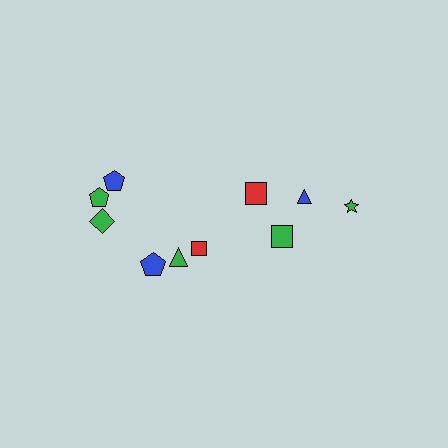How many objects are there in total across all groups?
There are 10 objects.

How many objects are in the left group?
There are 6 objects.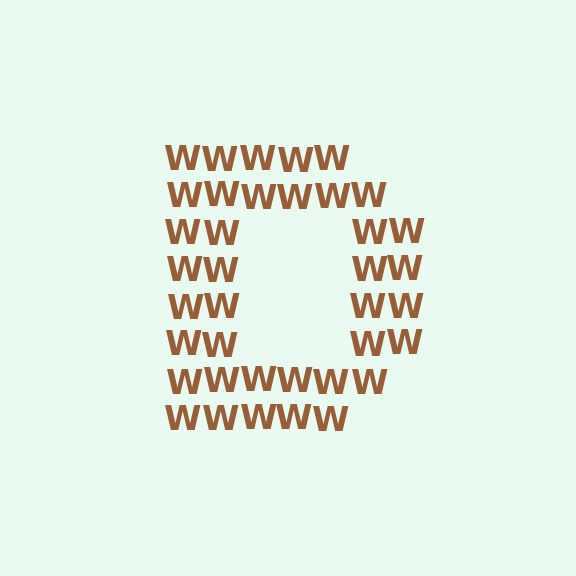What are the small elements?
The small elements are letter W's.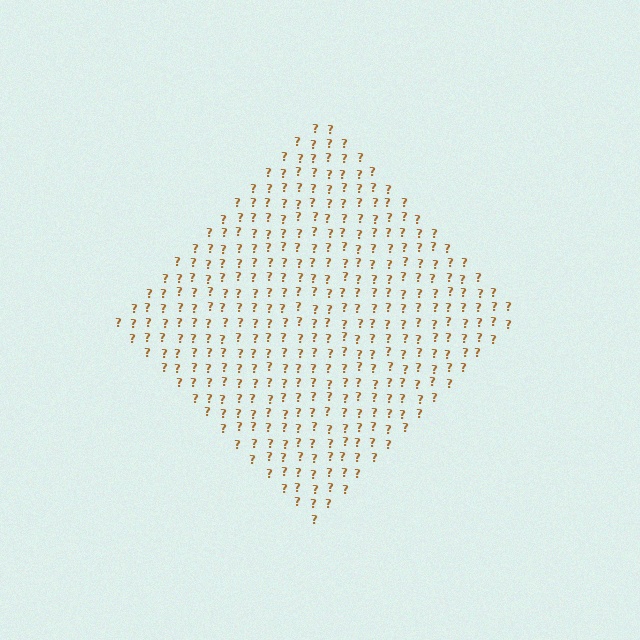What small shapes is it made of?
It is made of small question marks.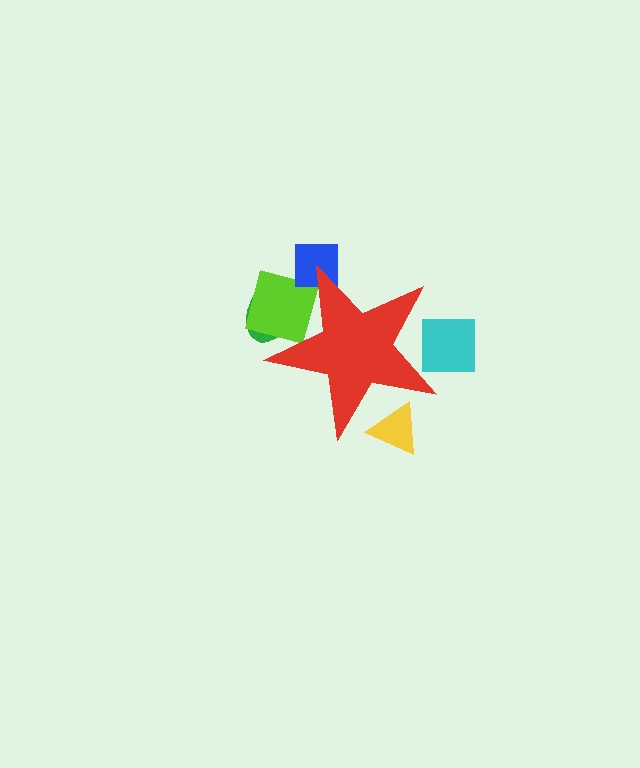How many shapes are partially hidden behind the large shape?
5 shapes are partially hidden.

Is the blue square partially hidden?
Yes, the blue square is partially hidden behind the red star.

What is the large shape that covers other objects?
A red star.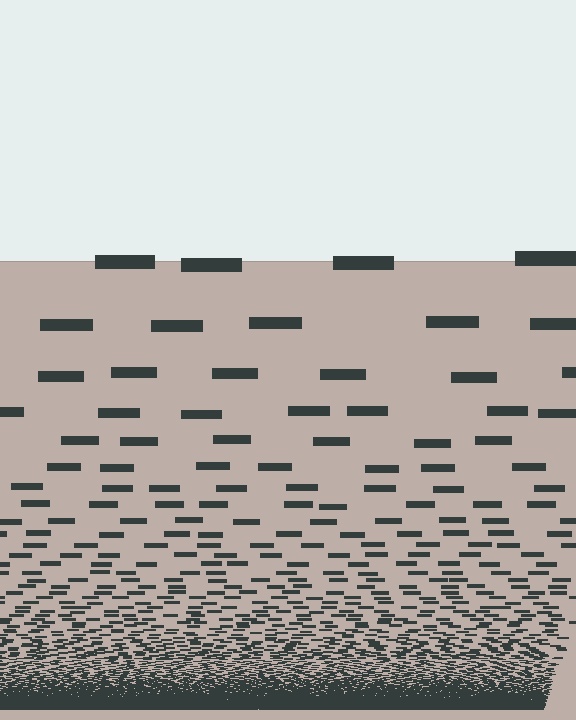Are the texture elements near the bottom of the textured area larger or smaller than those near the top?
Smaller. The gradient is inverted — elements near the bottom are smaller and denser.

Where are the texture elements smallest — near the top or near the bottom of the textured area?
Near the bottom.